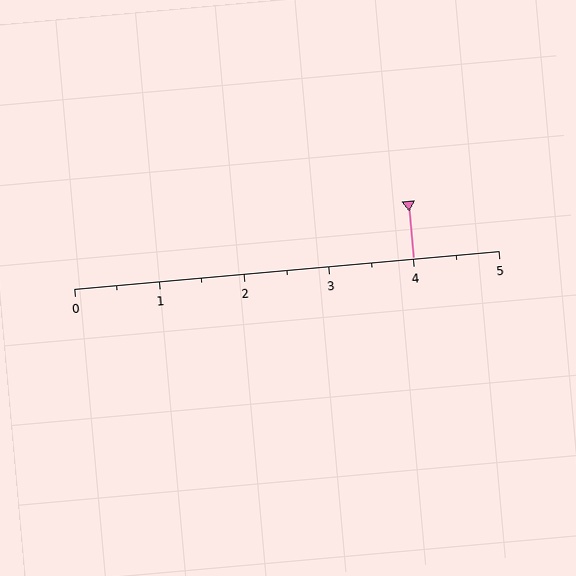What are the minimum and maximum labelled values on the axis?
The axis runs from 0 to 5.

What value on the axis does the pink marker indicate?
The marker indicates approximately 4.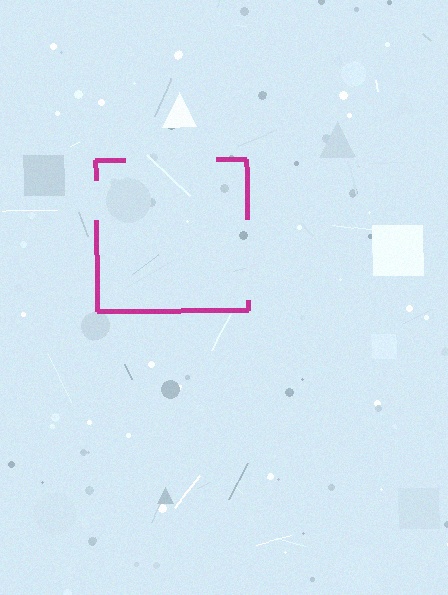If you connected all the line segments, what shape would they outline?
They would outline a square.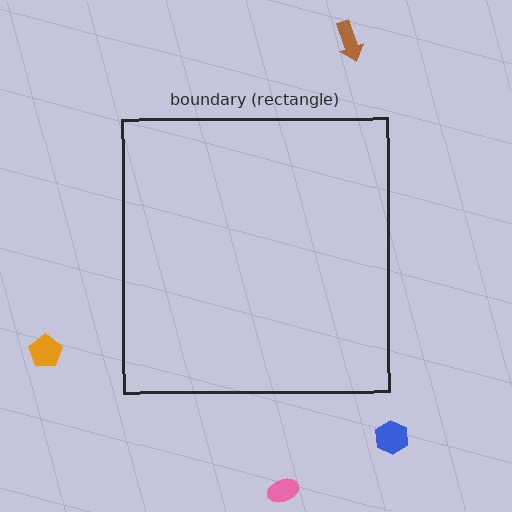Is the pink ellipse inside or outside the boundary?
Outside.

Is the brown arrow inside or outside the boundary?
Outside.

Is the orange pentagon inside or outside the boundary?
Outside.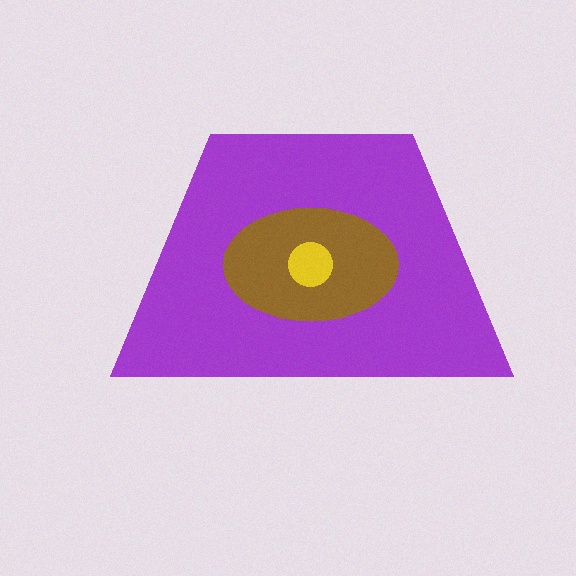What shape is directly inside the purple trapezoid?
The brown ellipse.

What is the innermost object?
The yellow circle.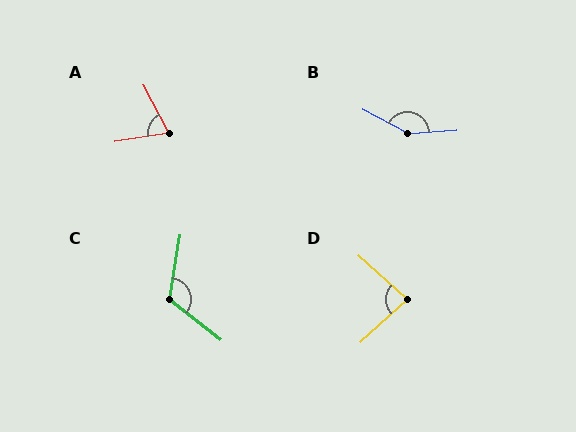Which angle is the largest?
B, at approximately 148 degrees.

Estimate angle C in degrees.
Approximately 119 degrees.